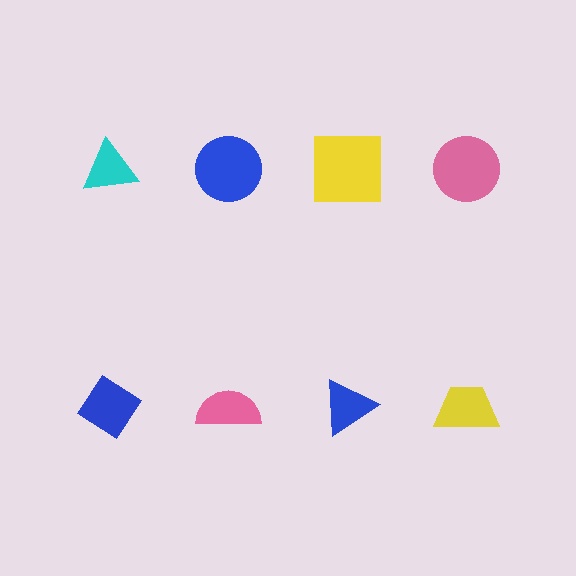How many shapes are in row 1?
4 shapes.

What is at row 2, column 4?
A yellow trapezoid.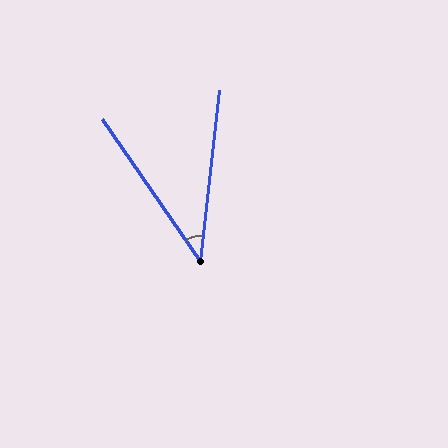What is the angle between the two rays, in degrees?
Approximately 41 degrees.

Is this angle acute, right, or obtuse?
It is acute.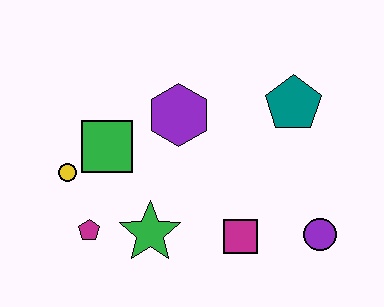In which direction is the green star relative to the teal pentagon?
The green star is to the left of the teal pentagon.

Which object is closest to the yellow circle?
The green square is closest to the yellow circle.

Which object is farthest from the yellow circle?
The purple circle is farthest from the yellow circle.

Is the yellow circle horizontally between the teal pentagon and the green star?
No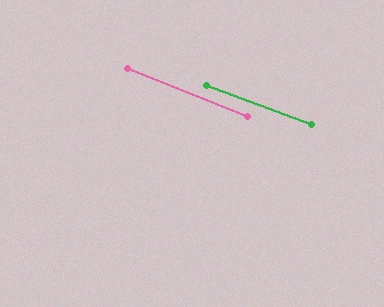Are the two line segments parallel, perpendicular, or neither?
Parallel — their directions differ by only 1.6°.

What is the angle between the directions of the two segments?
Approximately 2 degrees.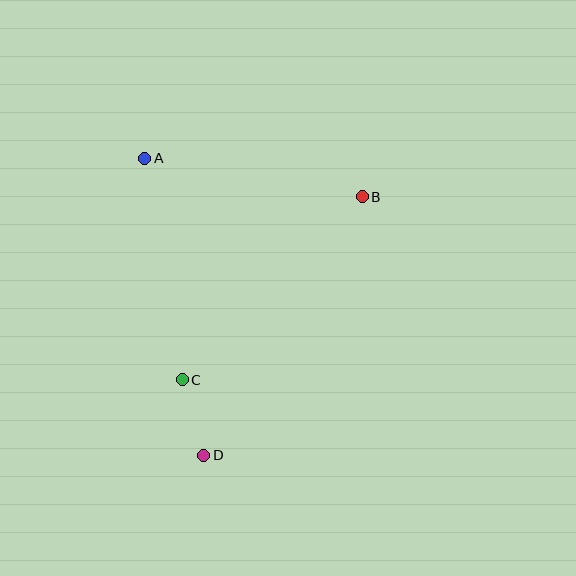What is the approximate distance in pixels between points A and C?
The distance between A and C is approximately 225 pixels.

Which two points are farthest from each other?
Points B and D are farthest from each other.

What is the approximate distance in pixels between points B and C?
The distance between B and C is approximately 257 pixels.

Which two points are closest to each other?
Points C and D are closest to each other.